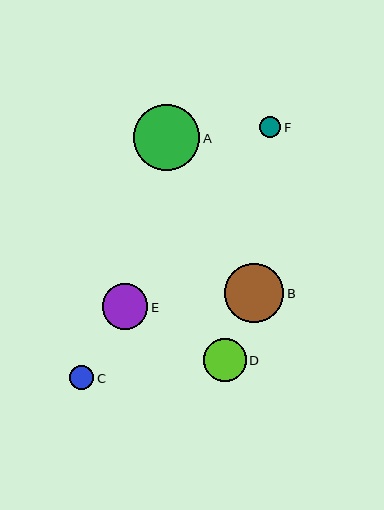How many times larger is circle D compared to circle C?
Circle D is approximately 1.8 times the size of circle C.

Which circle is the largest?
Circle A is the largest with a size of approximately 66 pixels.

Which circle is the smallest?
Circle F is the smallest with a size of approximately 21 pixels.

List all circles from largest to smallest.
From largest to smallest: A, B, E, D, C, F.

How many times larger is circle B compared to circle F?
Circle B is approximately 2.8 times the size of circle F.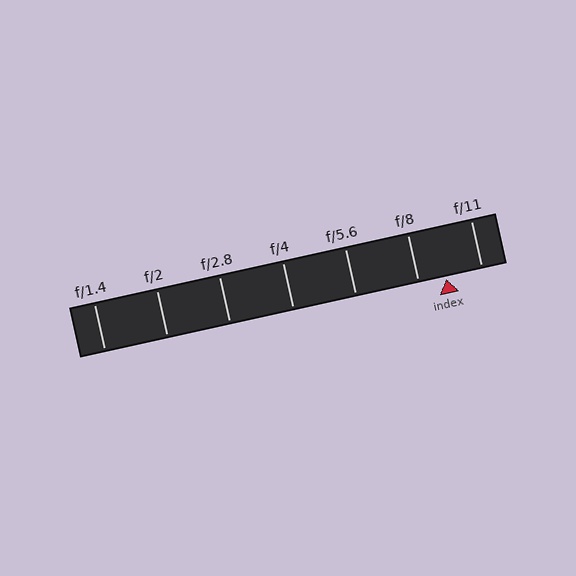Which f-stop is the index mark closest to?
The index mark is closest to f/8.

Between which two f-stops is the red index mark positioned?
The index mark is between f/8 and f/11.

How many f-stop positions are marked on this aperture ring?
There are 7 f-stop positions marked.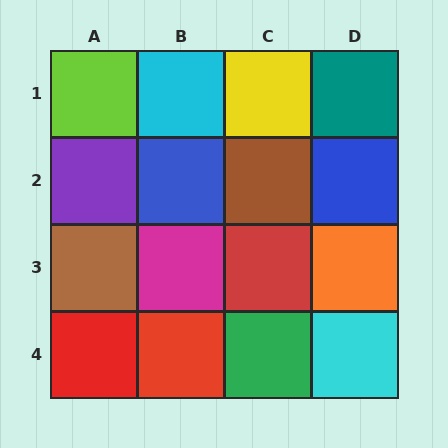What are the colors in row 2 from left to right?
Purple, blue, brown, blue.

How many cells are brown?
2 cells are brown.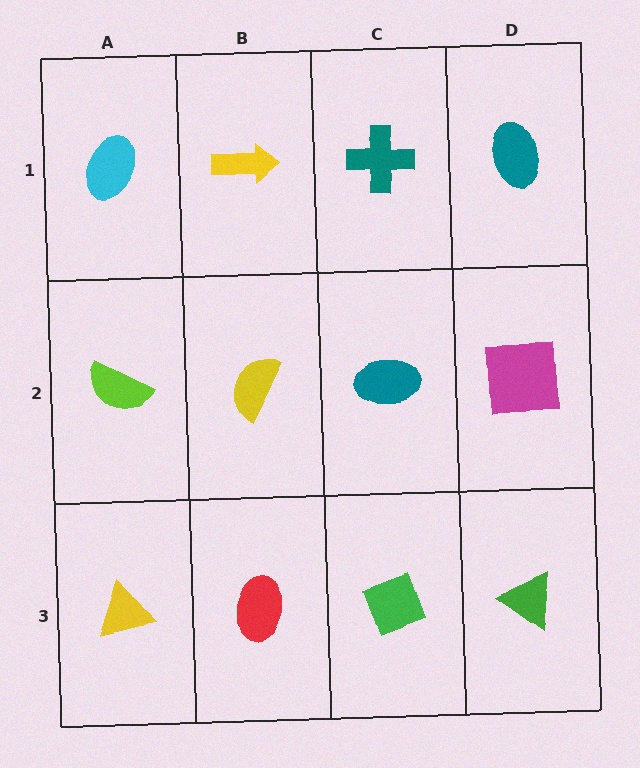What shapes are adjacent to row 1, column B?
A yellow semicircle (row 2, column B), a cyan ellipse (row 1, column A), a teal cross (row 1, column C).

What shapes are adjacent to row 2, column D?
A teal ellipse (row 1, column D), a green triangle (row 3, column D), a teal ellipse (row 2, column C).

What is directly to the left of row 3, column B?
A yellow triangle.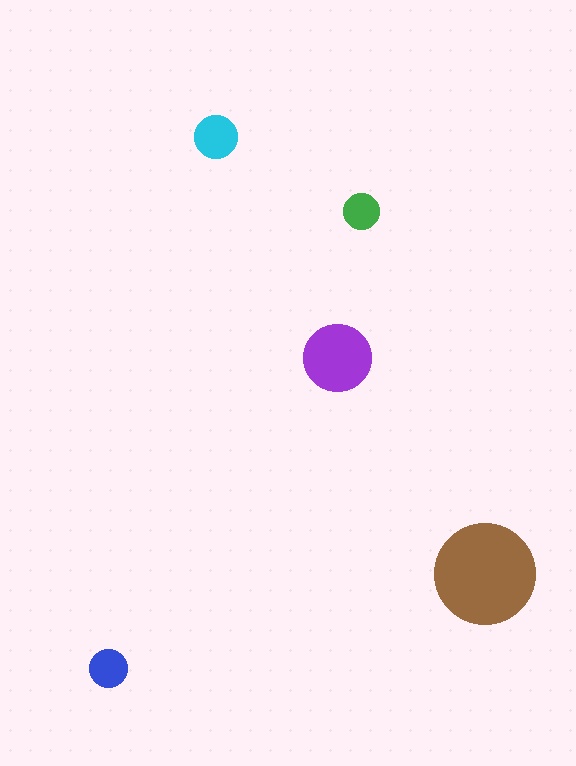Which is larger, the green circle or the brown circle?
The brown one.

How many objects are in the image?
There are 5 objects in the image.